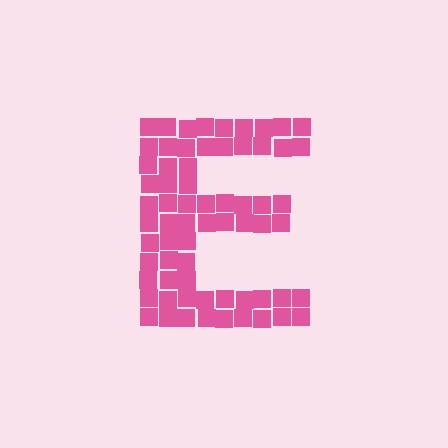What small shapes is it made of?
It is made of small squares.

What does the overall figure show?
The overall figure shows the letter E.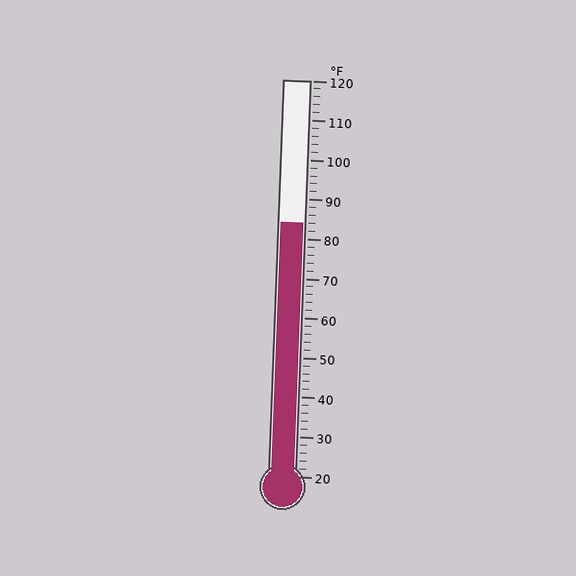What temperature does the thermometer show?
The thermometer shows approximately 84°F.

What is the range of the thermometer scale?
The thermometer scale ranges from 20°F to 120°F.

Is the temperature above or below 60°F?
The temperature is above 60°F.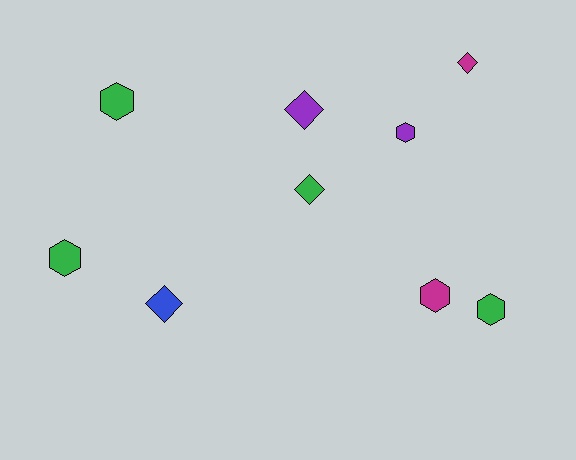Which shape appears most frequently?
Hexagon, with 5 objects.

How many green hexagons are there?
There are 3 green hexagons.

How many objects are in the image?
There are 9 objects.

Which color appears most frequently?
Green, with 4 objects.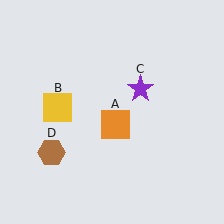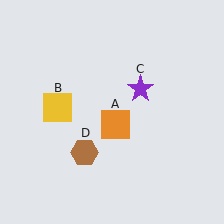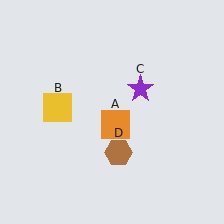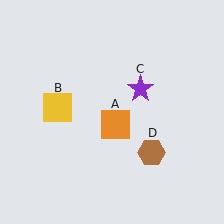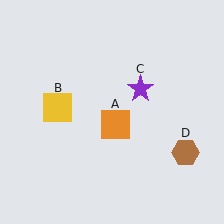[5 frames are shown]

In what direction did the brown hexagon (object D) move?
The brown hexagon (object D) moved right.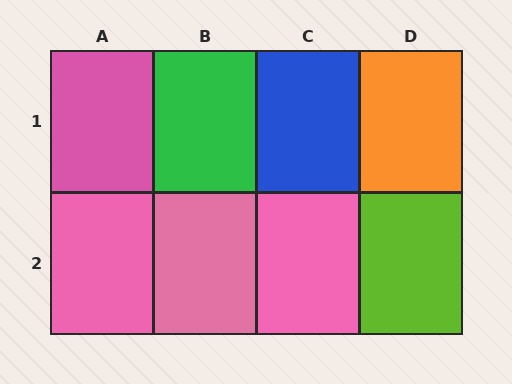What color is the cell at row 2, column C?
Pink.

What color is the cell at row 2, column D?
Lime.